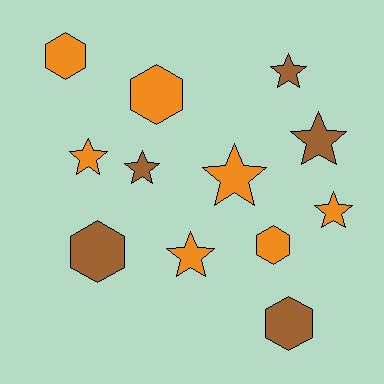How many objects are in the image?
There are 12 objects.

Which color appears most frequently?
Orange, with 7 objects.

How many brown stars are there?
There are 3 brown stars.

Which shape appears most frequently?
Star, with 7 objects.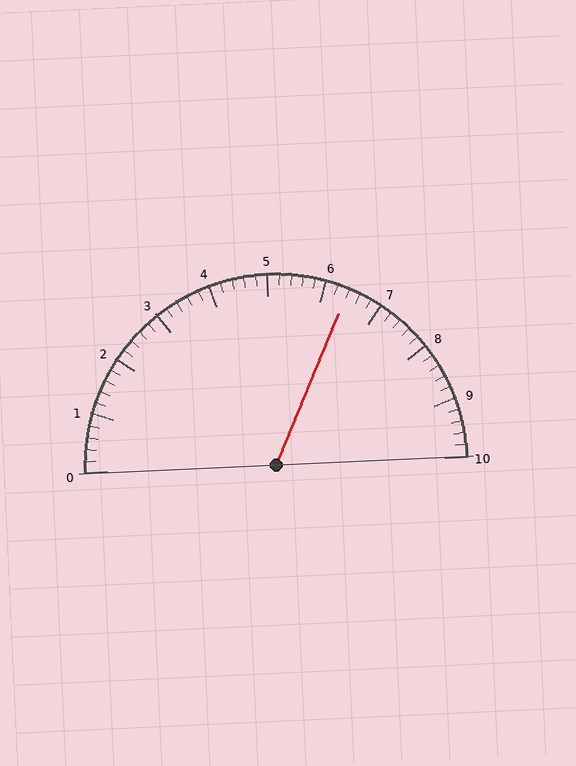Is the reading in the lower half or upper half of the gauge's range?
The reading is in the upper half of the range (0 to 10).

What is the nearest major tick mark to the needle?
The nearest major tick mark is 6.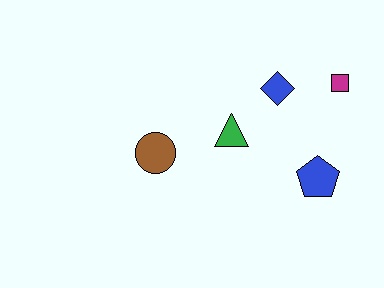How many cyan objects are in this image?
There are no cyan objects.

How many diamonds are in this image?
There is 1 diamond.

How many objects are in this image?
There are 5 objects.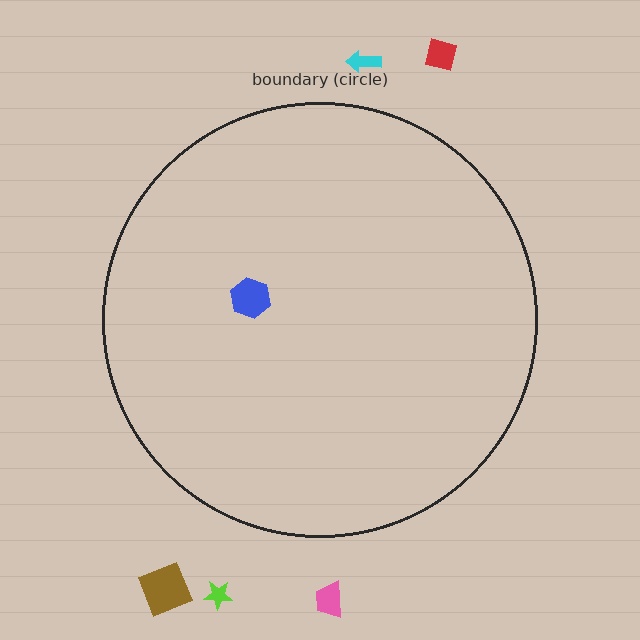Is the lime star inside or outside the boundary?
Outside.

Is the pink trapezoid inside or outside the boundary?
Outside.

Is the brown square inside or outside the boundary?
Outside.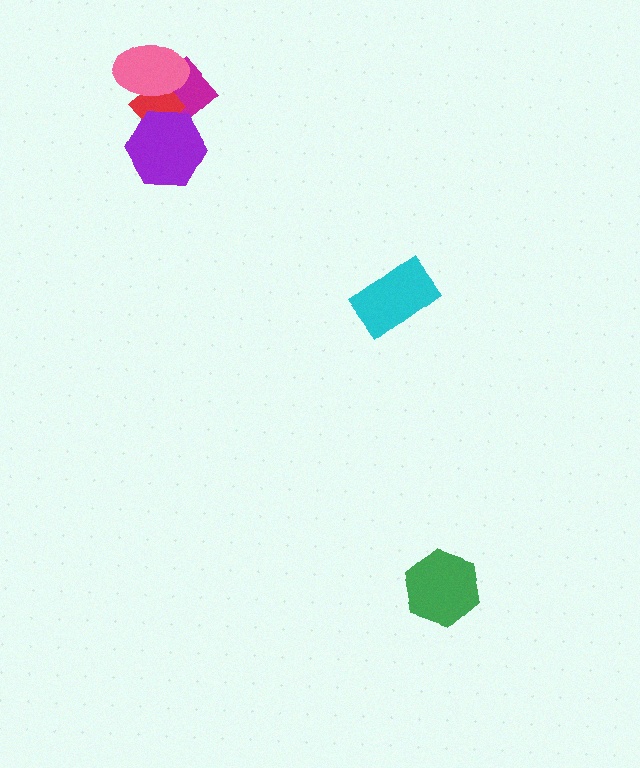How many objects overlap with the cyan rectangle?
0 objects overlap with the cyan rectangle.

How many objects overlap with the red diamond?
3 objects overlap with the red diamond.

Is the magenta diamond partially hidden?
Yes, it is partially covered by another shape.